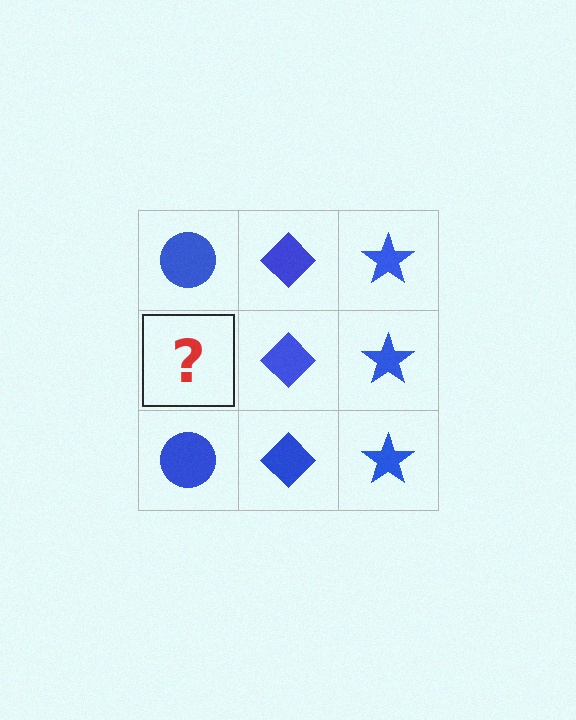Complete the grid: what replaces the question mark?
The question mark should be replaced with a blue circle.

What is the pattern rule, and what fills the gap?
The rule is that each column has a consistent shape. The gap should be filled with a blue circle.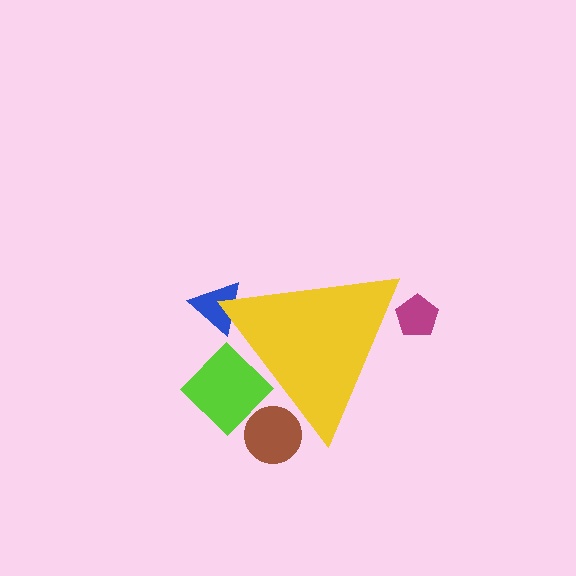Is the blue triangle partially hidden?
Yes, the blue triangle is partially hidden behind the yellow triangle.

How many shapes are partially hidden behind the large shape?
4 shapes are partially hidden.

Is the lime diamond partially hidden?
Yes, the lime diamond is partially hidden behind the yellow triangle.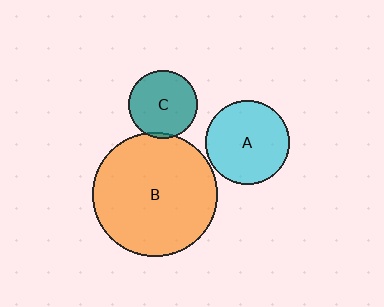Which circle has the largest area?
Circle B (orange).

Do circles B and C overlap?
Yes.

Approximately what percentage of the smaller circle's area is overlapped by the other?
Approximately 5%.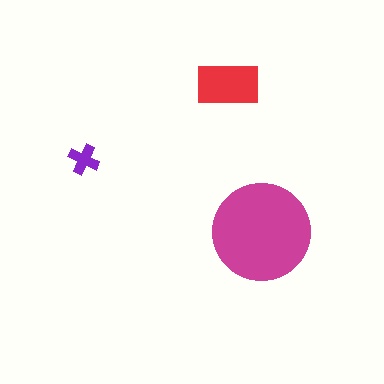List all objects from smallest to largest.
The purple cross, the red rectangle, the magenta circle.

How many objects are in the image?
There are 3 objects in the image.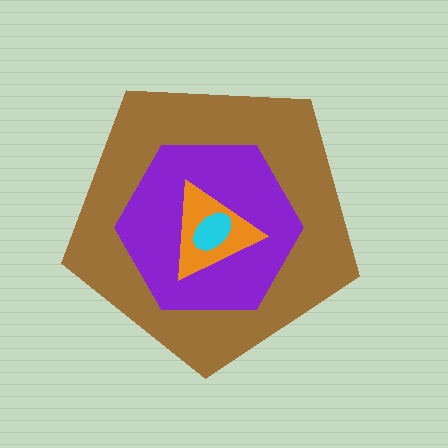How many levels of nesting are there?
4.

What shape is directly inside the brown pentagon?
The purple hexagon.